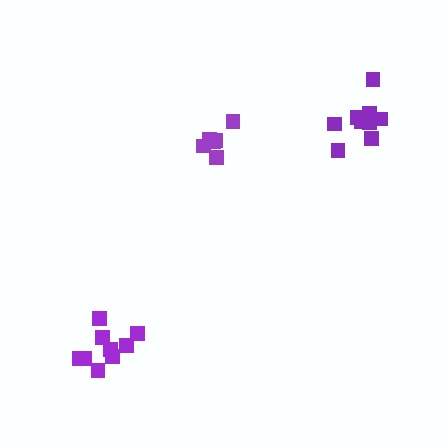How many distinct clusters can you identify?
There are 3 distinct clusters.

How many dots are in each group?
Group 1: 6 dots, Group 2: 9 dots, Group 3: 9 dots (24 total).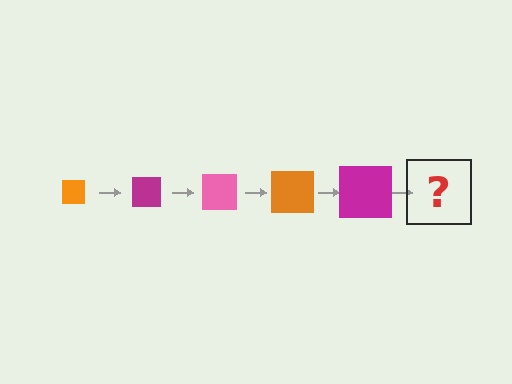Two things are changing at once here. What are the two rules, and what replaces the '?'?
The two rules are that the square grows larger each step and the color cycles through orange, magenta, and pink. The '?' should be a pink square, larger than the previous one.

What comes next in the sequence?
The next element should be a pink square, larger than the previous one.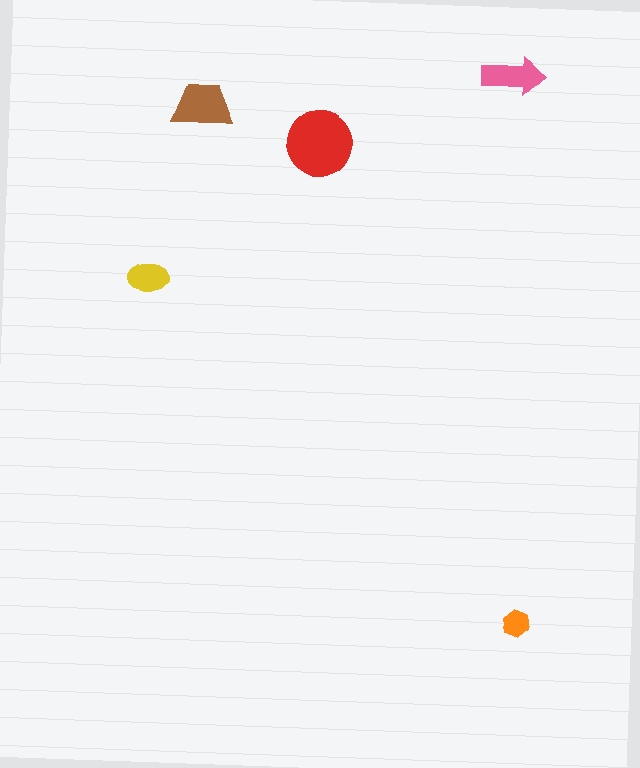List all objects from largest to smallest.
The red circle, the brown trapezoid, the pink arrow, the yellow ellipse, the orange hexagon.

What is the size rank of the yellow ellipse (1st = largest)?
4th.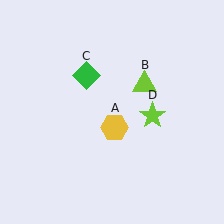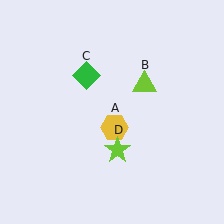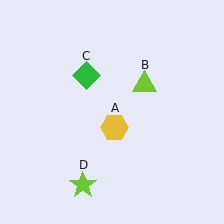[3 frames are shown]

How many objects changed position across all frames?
1 object changed position: lime star (object D).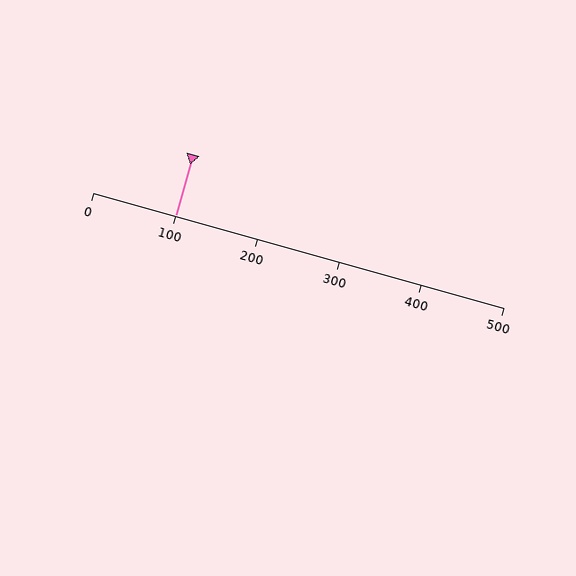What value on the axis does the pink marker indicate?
The marker indicates approximately 100.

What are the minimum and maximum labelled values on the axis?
The axis runs from 0 to 500.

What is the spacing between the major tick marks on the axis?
The major ticks are spaced 100 apart.